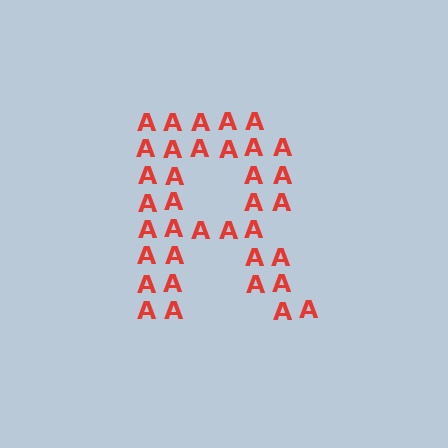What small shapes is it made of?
It is made of small letter A's.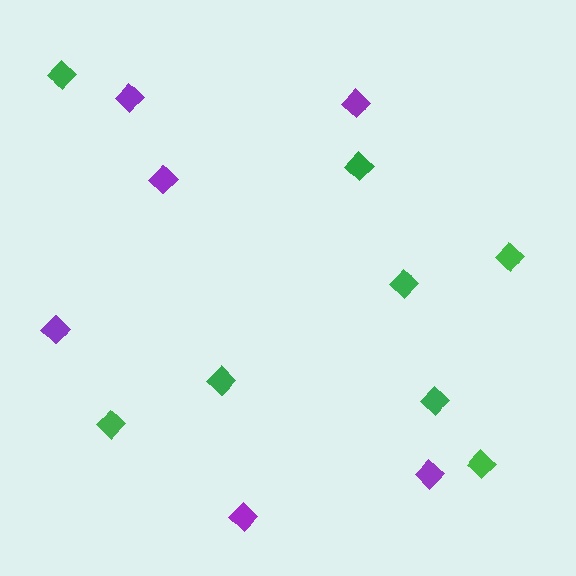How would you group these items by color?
There are 2 groups: one group of purple diamonds (6) and one group of green diamonds (8).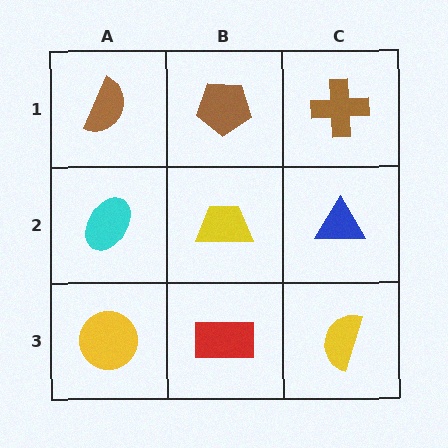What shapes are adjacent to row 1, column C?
A blue triangle (row 2, column C), a brown pentagon (row 1, column B).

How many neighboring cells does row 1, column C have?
2.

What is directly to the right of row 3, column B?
A yellow semicircle.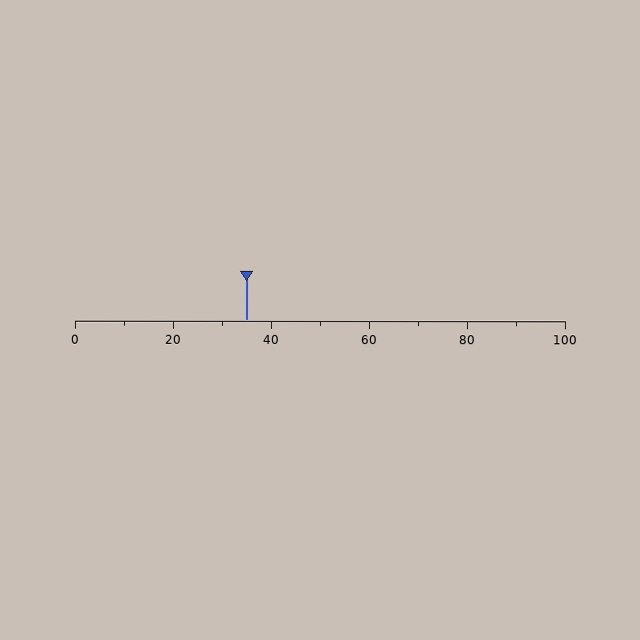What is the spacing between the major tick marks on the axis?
The major ticks are spaced 20 apart.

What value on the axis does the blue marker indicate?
The marker indicates approximately 35.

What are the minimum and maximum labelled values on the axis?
The axis runs from 0 to 100.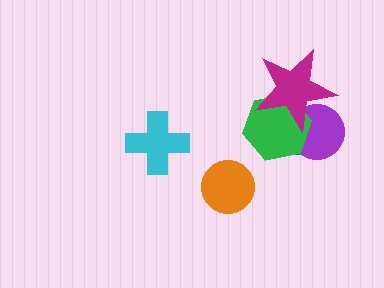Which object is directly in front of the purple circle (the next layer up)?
The green hexagon is directly in front of the purple circle.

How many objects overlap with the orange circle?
0 objects overlap with the orange circle.